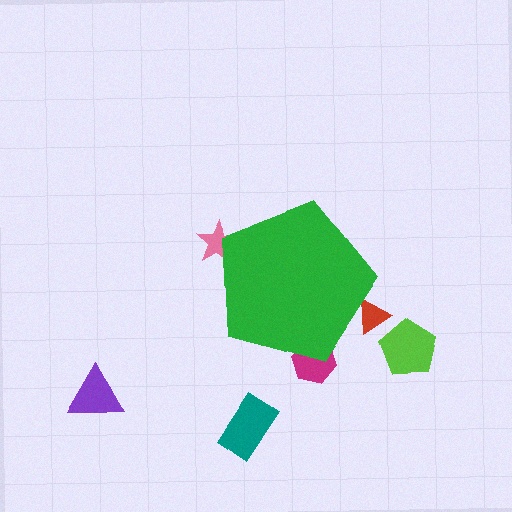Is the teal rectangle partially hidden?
No, the teal rectangle is fully visible.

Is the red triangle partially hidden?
Yes, the red triangle is partially hidden behind the green pentagon.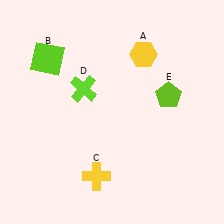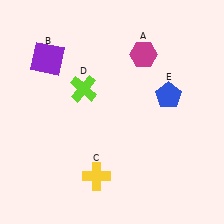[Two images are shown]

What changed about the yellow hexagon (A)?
In Image 1, A is yellow. In Image 2, it changed to magenta.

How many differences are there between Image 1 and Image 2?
There are 3 differences between the two images.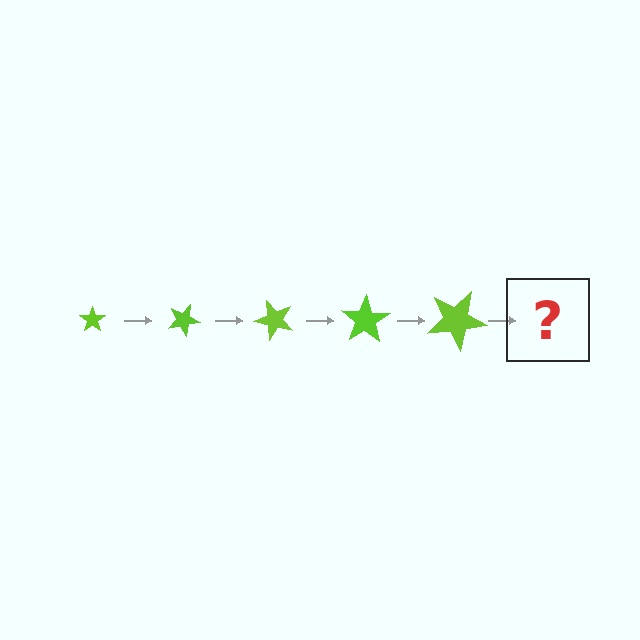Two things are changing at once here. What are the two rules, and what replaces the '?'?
The two rules are that the star grows larger each step and it rotates 25 degrees each step. The '?' should be a star, larger than the previous one and rotated 125 degrees from the start.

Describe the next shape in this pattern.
It should be a star, larger than the previous one and rotated 125 degrees from the start.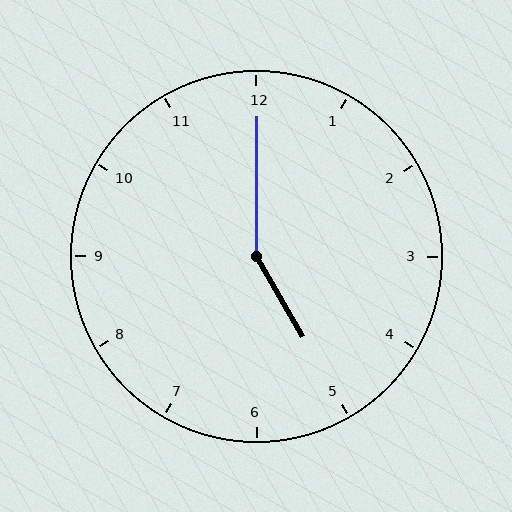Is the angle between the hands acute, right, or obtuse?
It is obtuse.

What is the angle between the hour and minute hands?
Approximately 150 degrees.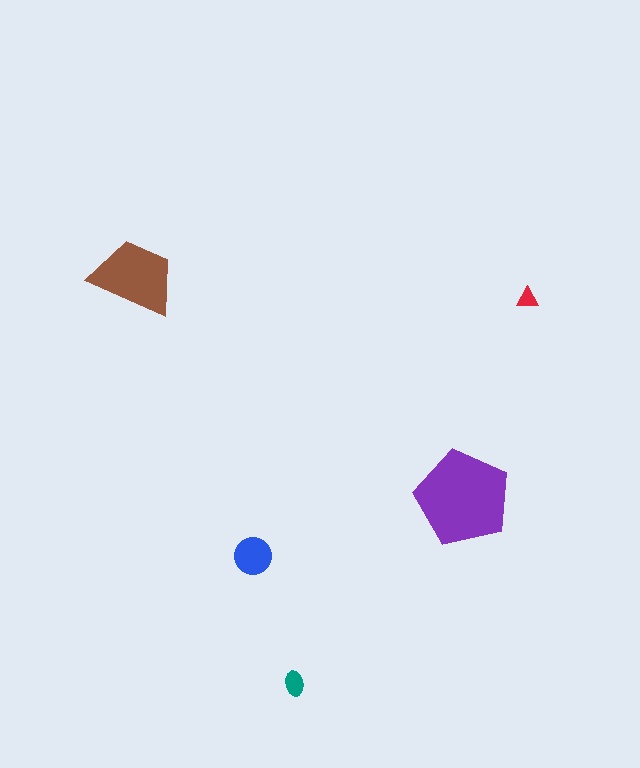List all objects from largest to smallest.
The purple pentagon, the brown trapezoid, the blue circle, the teal ellipse, the red triangle.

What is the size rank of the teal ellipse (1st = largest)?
4th.